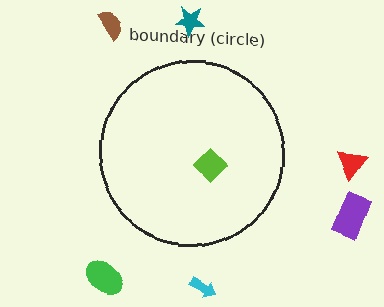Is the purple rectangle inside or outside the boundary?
Outside.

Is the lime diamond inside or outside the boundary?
Inside.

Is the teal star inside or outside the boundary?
Outside.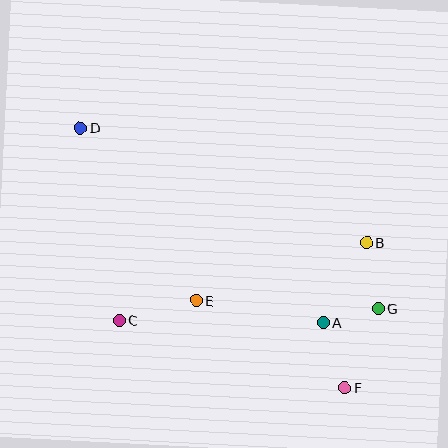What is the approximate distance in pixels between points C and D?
The distance between C and D is approximately 196 pixels.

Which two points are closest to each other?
Points A and G are closest to each other.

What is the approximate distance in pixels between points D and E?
The distance between D and E is approximately 208 pixels.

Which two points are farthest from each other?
Points D and F are farthest from each other.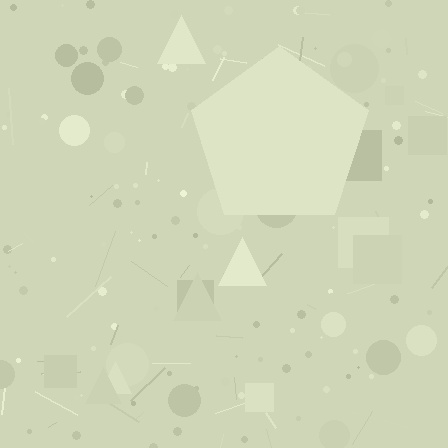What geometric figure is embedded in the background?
A pentagon is embedded in the background.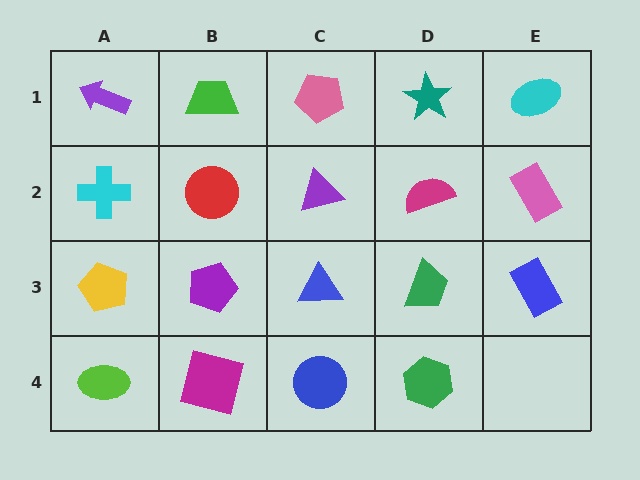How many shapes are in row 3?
5 shapes.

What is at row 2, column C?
A purple triangle.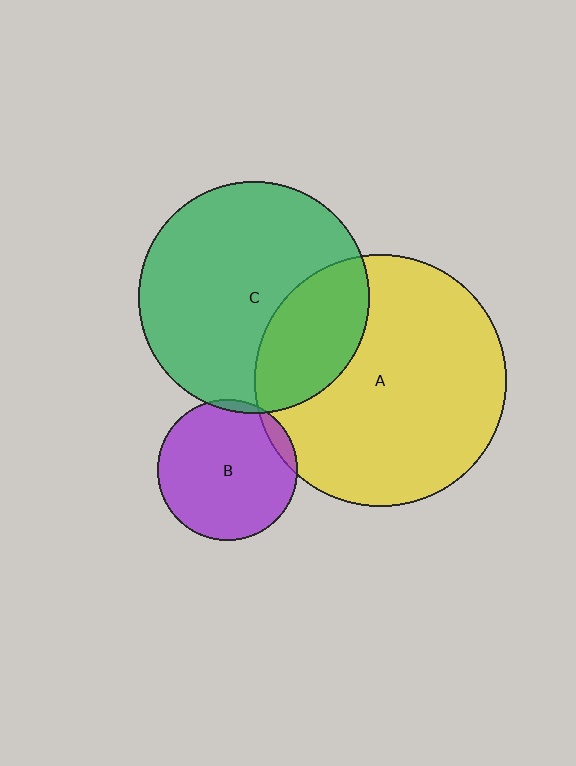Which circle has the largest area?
Circle A (yellow).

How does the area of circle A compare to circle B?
Approximately 3.2 times.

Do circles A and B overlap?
Yes.